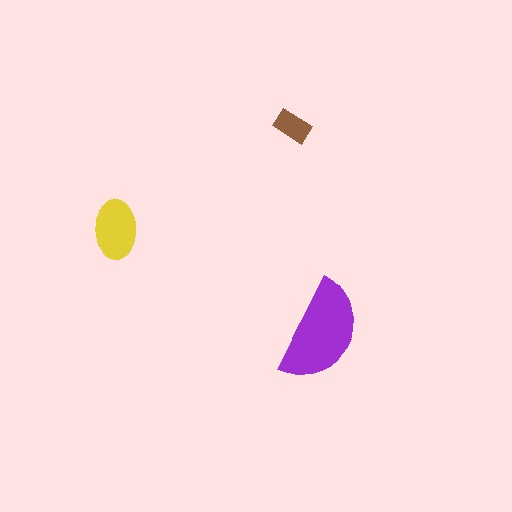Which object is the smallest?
The brown rectangle.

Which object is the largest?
The purple semicircle.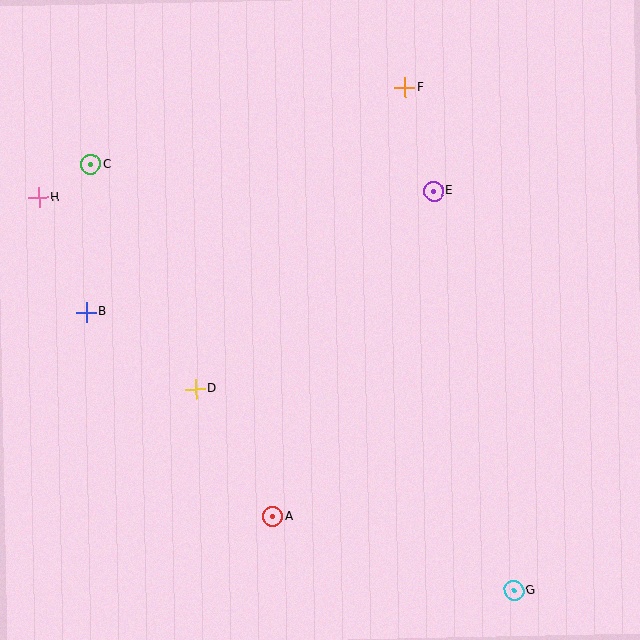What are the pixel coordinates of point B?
Point B is at (86, 312).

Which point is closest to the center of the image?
Point D at (196, 389) is closest to the center.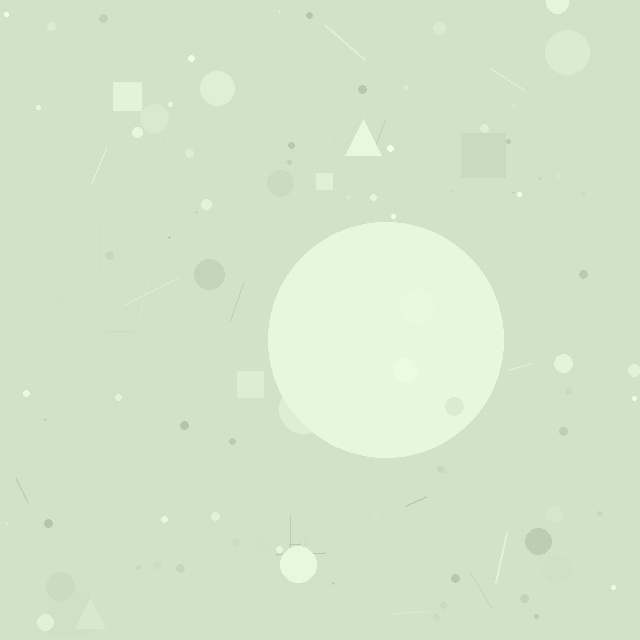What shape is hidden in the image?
A circle is hidden in the image.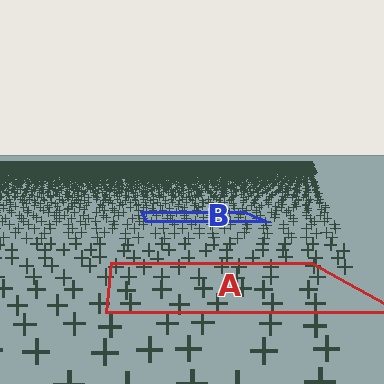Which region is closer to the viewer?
Region A is closer. The texture elements there are larger and more spread out.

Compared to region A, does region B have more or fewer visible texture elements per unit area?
Region B has more texture elements per unit area — they are packed more densely because it is farther away.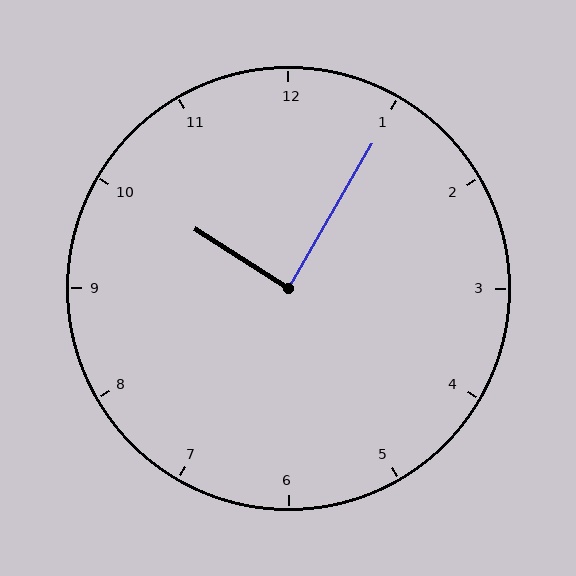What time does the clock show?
10:05.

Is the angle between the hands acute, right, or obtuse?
It is right.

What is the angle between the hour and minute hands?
Approximately 88 degrees.